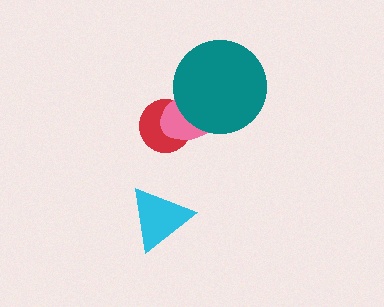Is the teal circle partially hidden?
No, no other shape covers it.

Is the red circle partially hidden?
Yes, it is partially covered by another shape.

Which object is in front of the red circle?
The pink ellipse is in front of the red circle.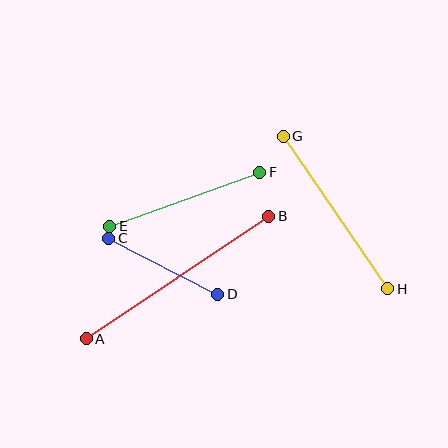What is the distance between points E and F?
The distance is approximately 159 pixels.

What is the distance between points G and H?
The distance is approximately 185 pixels.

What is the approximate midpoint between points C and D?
The midpoint is at approximately (163, 266) pixels.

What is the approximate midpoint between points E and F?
The midpoint is at approximately (185, 199) pixels.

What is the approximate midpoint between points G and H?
The midpoint is at approximately (336, 212) pixels.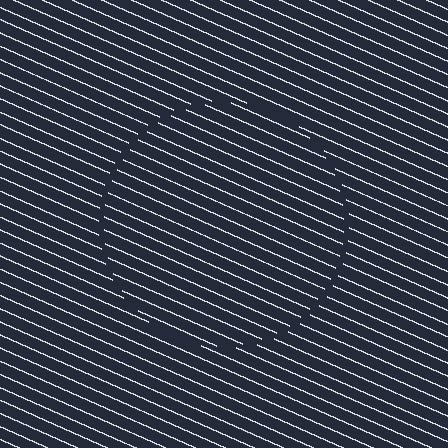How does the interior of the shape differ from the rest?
The interior of the shape contains the same grating, shifted by half a period — the contour is defined by the phase discontinuity where line-ends from the inner and outer gratings abut.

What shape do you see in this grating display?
An illusory circle. The interior of the shape contains the same grating, shifted by half a period — the contour is defined by the phase discontinuity where line-ends from the inner and outer gratings abut.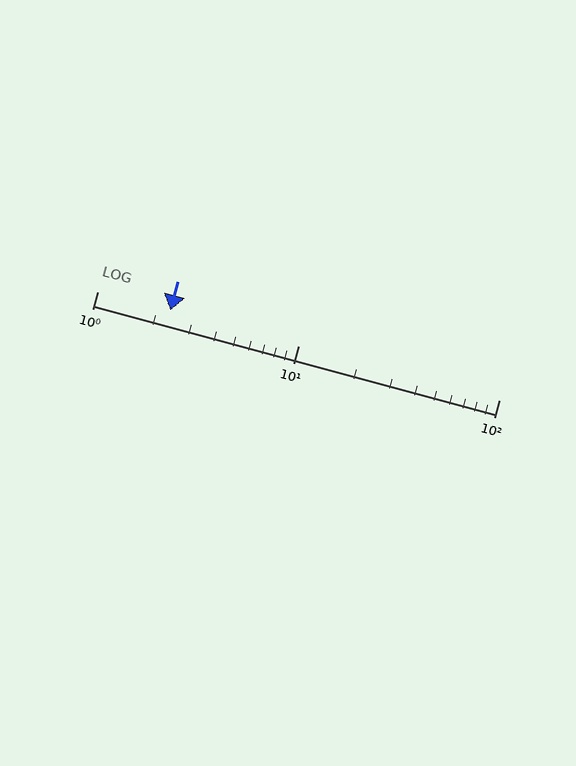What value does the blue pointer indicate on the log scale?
The pointer indicates approximately 2.3.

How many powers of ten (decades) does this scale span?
The scale spans 2 decades, from 1 to 100.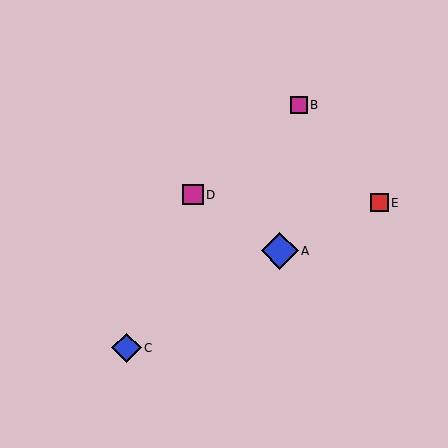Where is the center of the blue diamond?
The center of the blue diamond is at (126, 348).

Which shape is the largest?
The blue diamond (labeled A) is the largest.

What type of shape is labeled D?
Shape D is a magenta square.